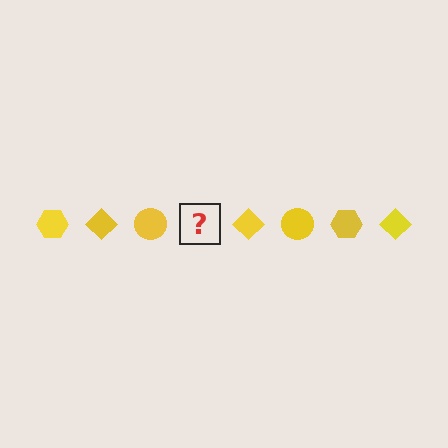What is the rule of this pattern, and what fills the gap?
The rule is that the pattern cycles through hexagon, diamond, circle shapes in yellow. The gap should be filled with a yellow hexagon.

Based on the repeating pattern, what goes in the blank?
The blank should be a yellow hexagon.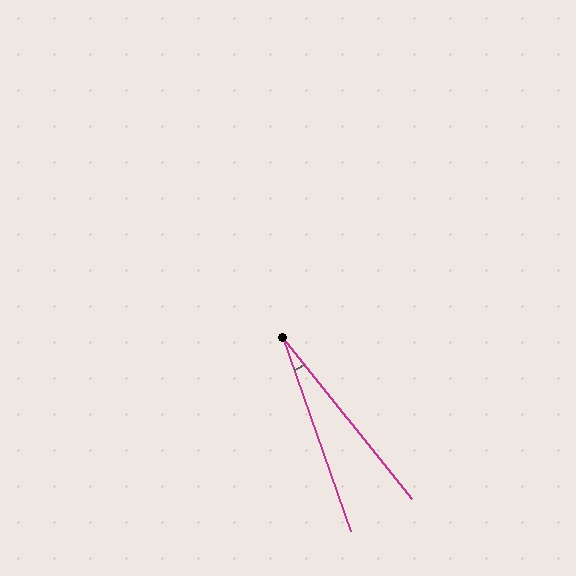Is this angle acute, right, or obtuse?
It is acute.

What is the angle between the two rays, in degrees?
Approximately 19 degrees.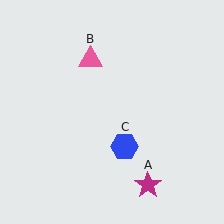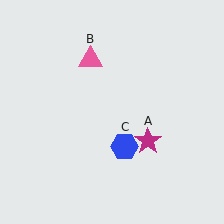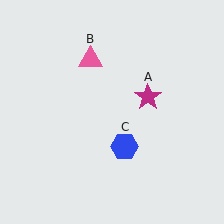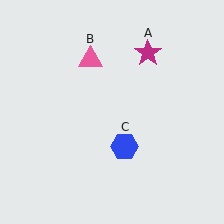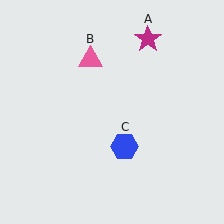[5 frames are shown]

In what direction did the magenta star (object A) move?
The magenta star (object A) moved up.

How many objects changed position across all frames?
1 object changed position: magenta star (object A).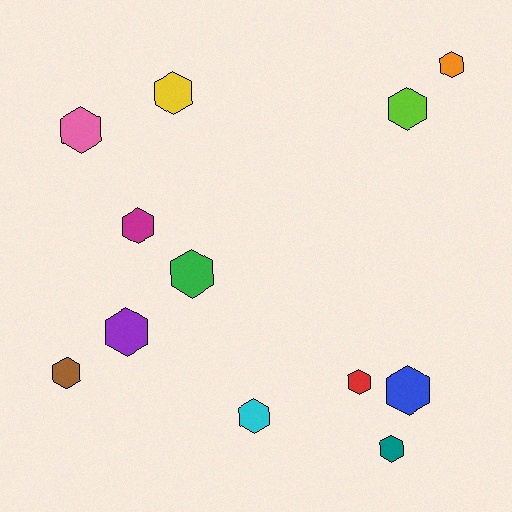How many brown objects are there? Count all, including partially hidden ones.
There is 1 brown object.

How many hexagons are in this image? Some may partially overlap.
There are 12 hexagons.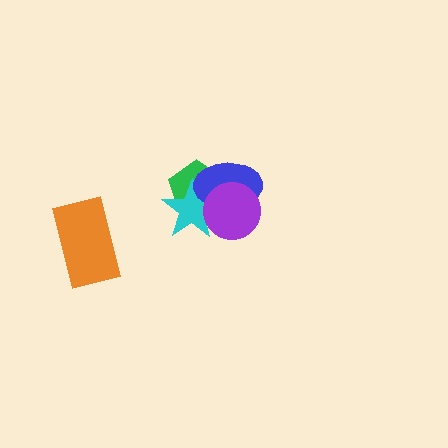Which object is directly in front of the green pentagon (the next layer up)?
The cyan star is directly in front of the green pentagon.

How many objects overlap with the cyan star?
3 objects overlap with the cyan star.